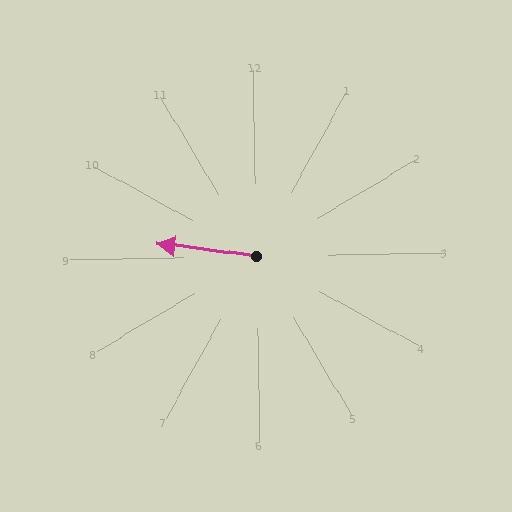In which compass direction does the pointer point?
West.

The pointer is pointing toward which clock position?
Roughly 9 o'clock.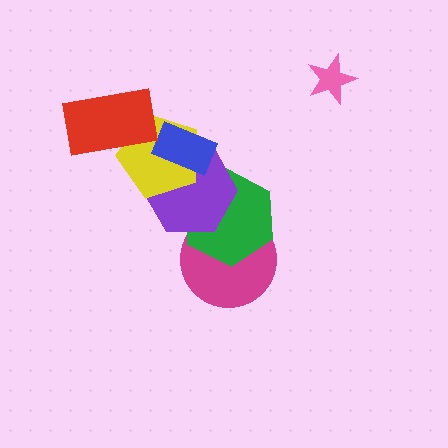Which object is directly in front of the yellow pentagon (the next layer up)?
The blue rectangle is directly in front of the yellow pentagon.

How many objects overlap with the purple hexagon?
4 objects overlap with the purple hexagon.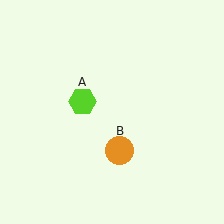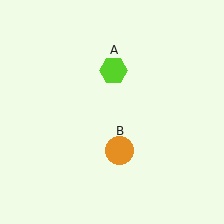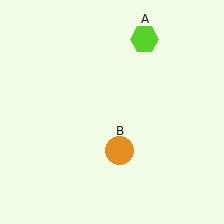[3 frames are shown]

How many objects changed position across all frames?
1 object changed position: lime hexagon (object A).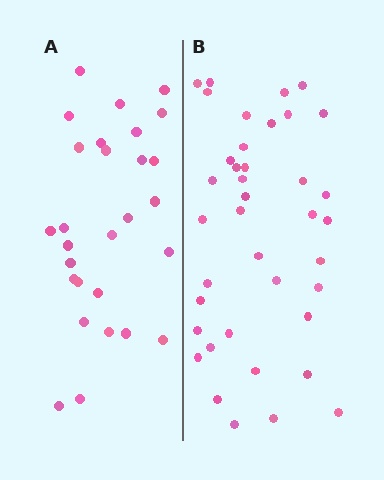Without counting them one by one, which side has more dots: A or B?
Region B (the right region) has more dots.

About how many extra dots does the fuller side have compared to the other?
Region B has roughly 12 or so more dots than region A.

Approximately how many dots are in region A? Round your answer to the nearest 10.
About 30 dots. (The exact count is 28, which rounds to 30.)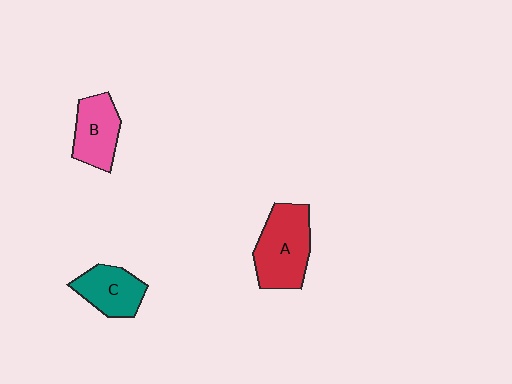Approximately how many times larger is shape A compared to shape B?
Approximately 1.4 times.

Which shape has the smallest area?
Shape C (teal).